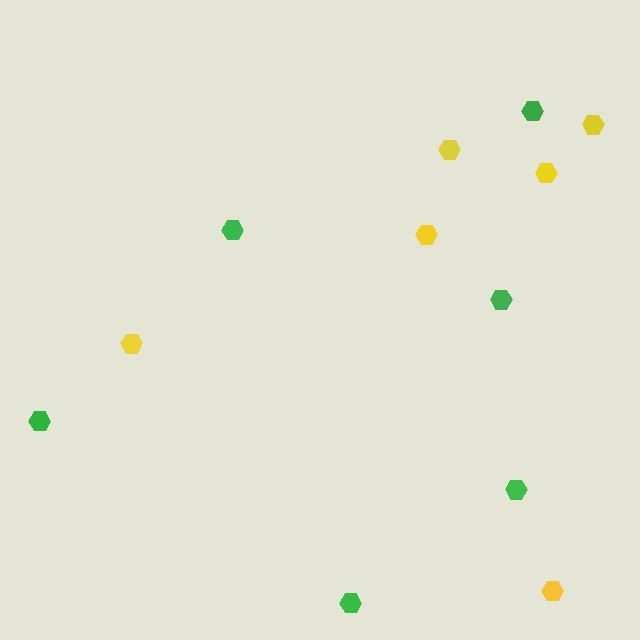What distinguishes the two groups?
There are 2 groups: one group of green hexagons (6) and one group of yellow hexagons (6).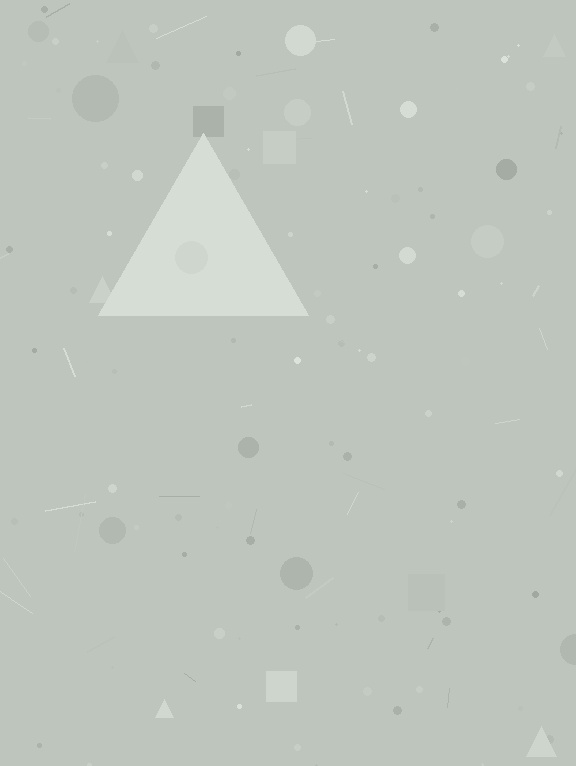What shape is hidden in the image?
A triangle is hidden in the image.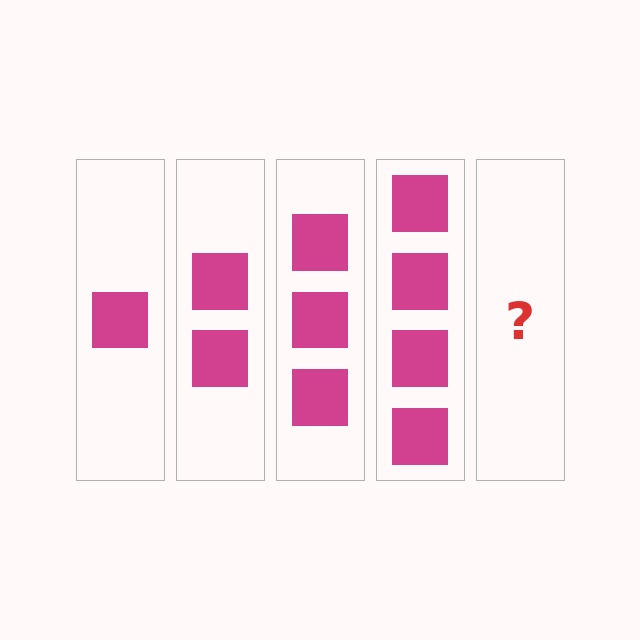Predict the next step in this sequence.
The next step is 5 squares.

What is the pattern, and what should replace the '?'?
The pattern is that each step adds one more square. The '?' should be 5 squares.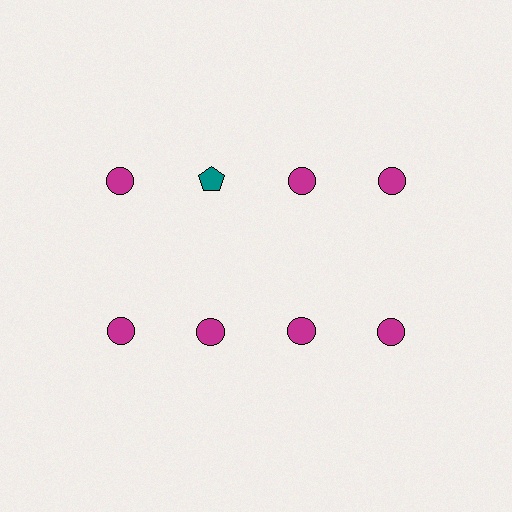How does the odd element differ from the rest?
It differs in both color (teal instead of magenta) and shape (pentagon instead of circle).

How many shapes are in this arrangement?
There are 8 shapes arranged in a grid pattern.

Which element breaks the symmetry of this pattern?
The teal pentagon in the top row, second from left column breaks the symmetry. All other shapes are magenta circles.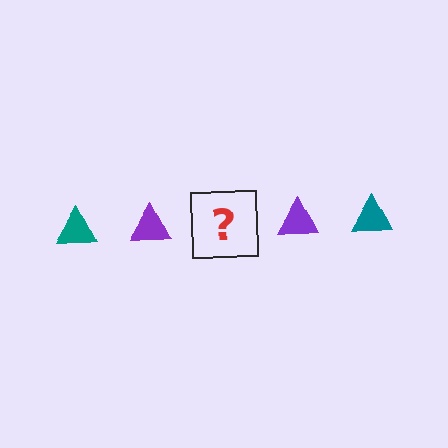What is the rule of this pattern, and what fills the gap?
The rule is that the pattern cycles through teal, purple triangles. The gap should be filled with a teal triangle.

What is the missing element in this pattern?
The missing element is a teal triangle.